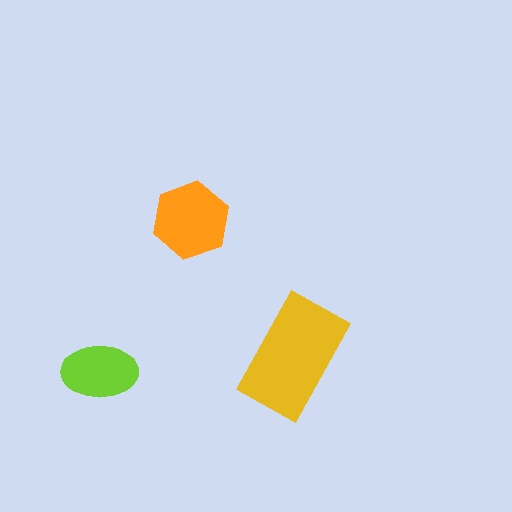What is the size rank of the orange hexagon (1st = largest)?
2nd.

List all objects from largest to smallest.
The yellow rectangle, the orange hexagon, the lime ellipse.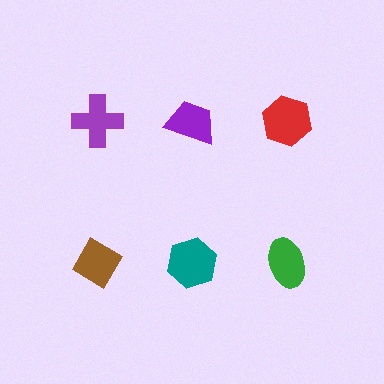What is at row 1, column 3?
A red hexagon.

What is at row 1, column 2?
A purple trapezoid.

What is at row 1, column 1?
A purple cross.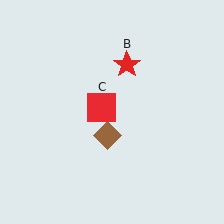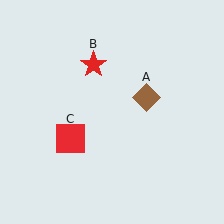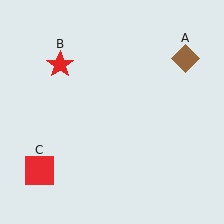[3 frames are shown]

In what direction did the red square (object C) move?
The red square (object C) moved down and to the left.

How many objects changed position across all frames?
3 objects changed position: brown diamond (object A), red star (object B), red square (object C).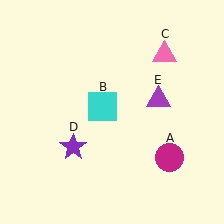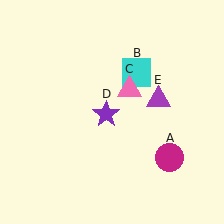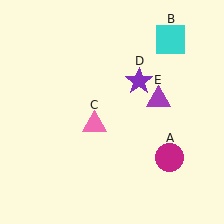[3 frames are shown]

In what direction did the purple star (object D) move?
The purple star (object D) moved up and to the right.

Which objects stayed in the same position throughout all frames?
Magenta circle (object A) and purple triangle (object E) remained stationary.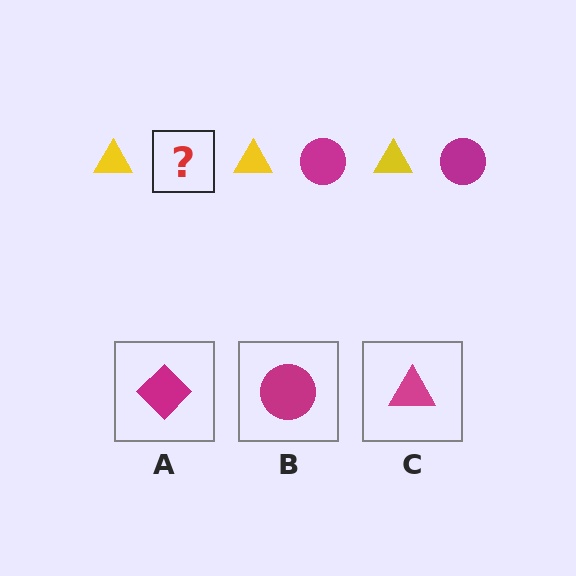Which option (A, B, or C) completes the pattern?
B.